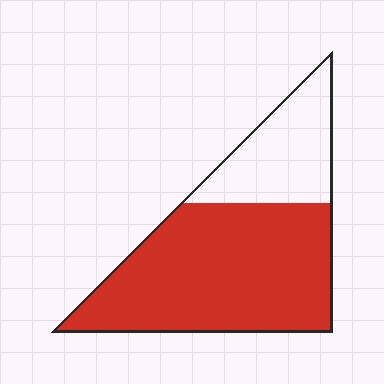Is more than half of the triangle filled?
Yes.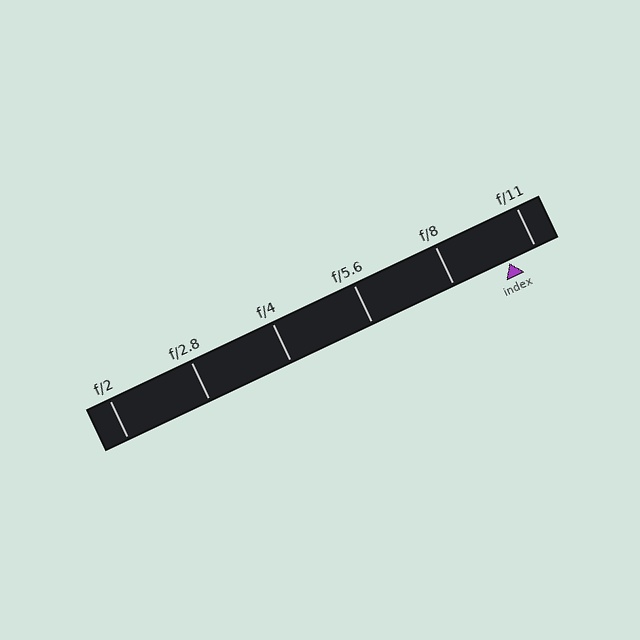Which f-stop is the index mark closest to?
The index mark is closest to f/11.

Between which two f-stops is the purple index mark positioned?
The index mark is between f/8 and f/11.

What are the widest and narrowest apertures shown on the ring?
The widest aperture shown is f/2 and the narrowest is f/11.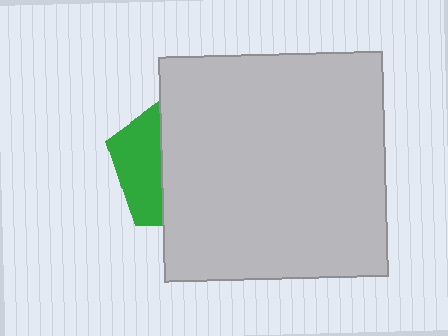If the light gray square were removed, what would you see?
You would see the complete green pentagon.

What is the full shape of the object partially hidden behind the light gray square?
The partially hidden object is a green pentagon.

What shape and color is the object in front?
The object in front is a light gray square.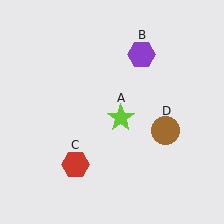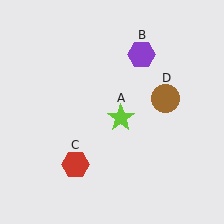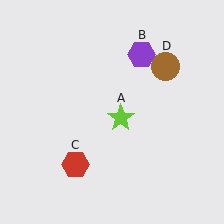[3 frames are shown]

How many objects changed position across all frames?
1 object changed position: brown circle (object D).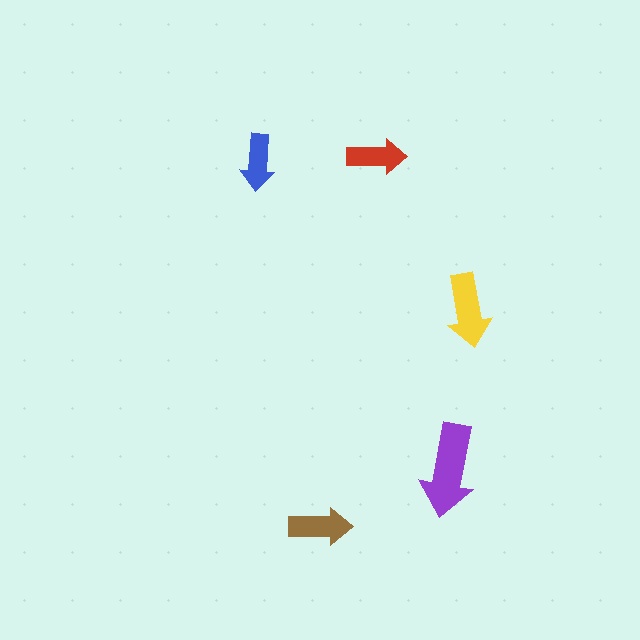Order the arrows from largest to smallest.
the purple one, the yellow one, the brown one, the red one, the blue one.